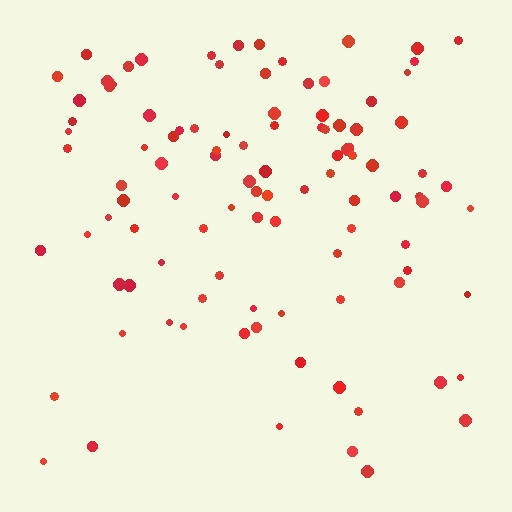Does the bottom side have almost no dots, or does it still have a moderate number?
Still a moderate number, just noticeably fewer than the top.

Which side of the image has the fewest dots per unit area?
The bottom.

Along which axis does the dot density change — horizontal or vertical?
Vertical.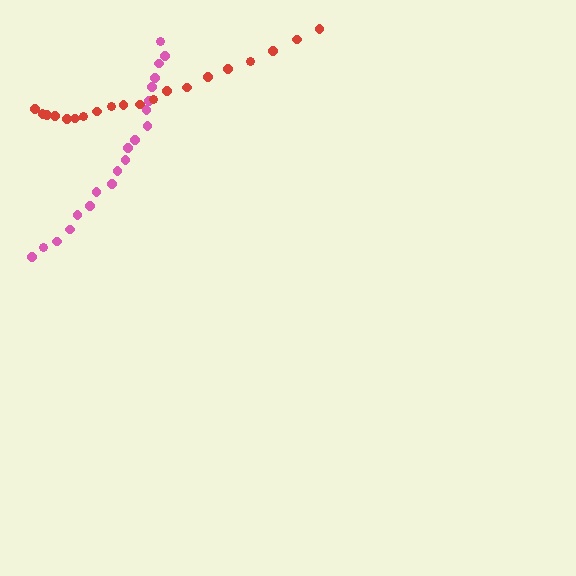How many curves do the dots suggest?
There are 2 distinct paths.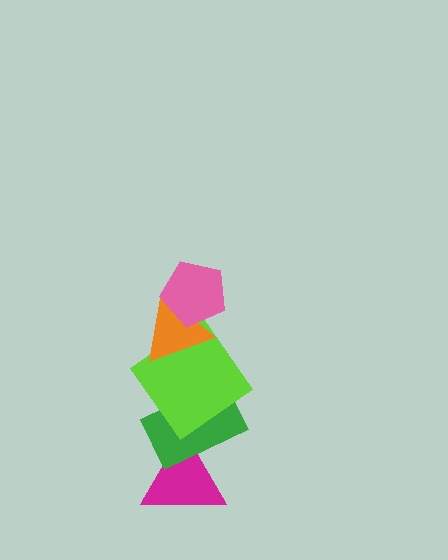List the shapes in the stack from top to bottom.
From top to bottom: the pink pentagon, the orange triangle, the lime diamond, the green rectangle, the magenta triangle.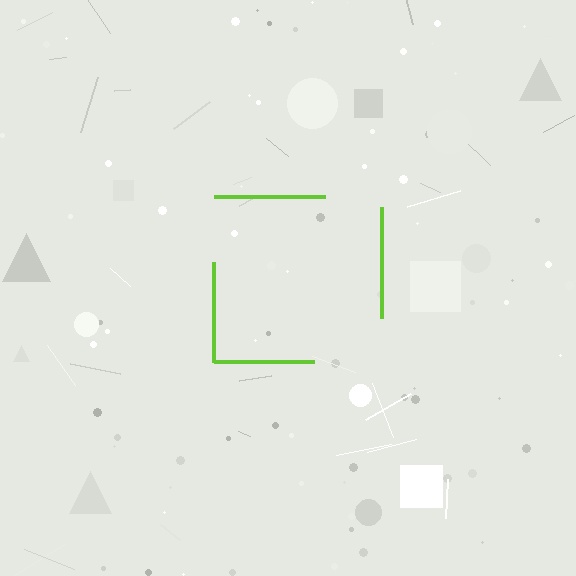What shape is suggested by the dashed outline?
The dashed outline suggests a square.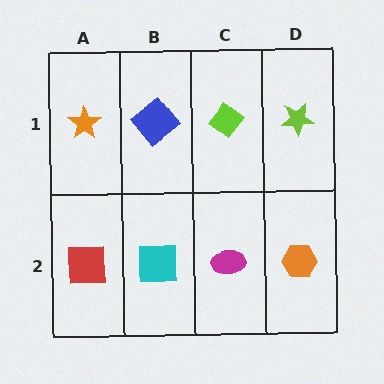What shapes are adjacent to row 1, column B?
A cyan square (row 2, column B), an orange star (row 1, column A), a lime diamond (row 1, column C).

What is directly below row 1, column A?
A red square.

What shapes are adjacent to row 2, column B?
A blue diamond (row 1, column B), a red square (row 2, column A), a magenta ellipse (row 2, column C).